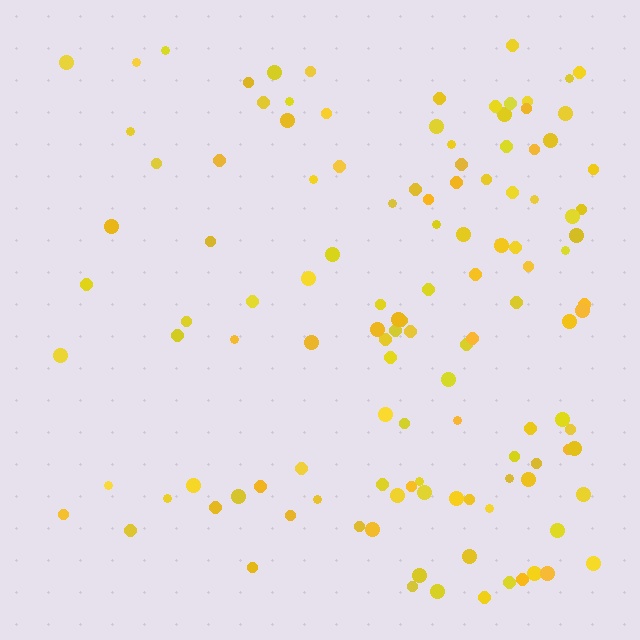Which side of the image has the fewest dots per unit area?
The left.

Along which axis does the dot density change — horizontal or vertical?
Horizontal.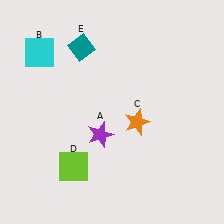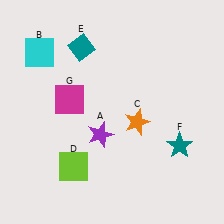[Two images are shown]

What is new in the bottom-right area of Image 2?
A teal star (F) was added in the bottom-right area of Image 2.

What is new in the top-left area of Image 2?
A magenta square (G) was added in the top-left area of Image 2.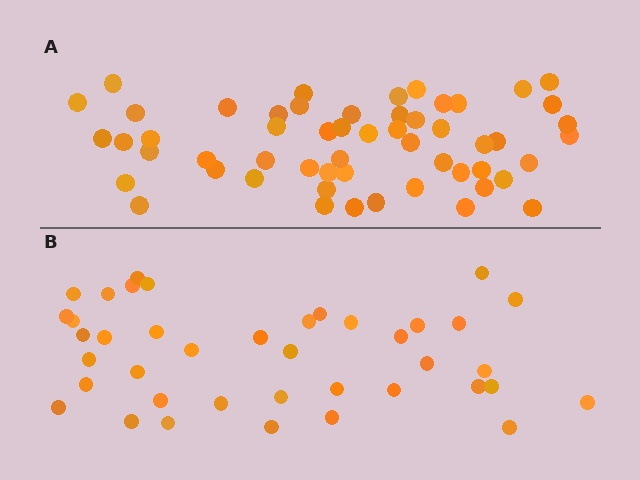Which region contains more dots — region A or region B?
Region A (the top region) has more dots.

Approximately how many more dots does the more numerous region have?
Region A has approximately 15 more dots than region B.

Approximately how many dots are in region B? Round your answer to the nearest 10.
About 40 dots.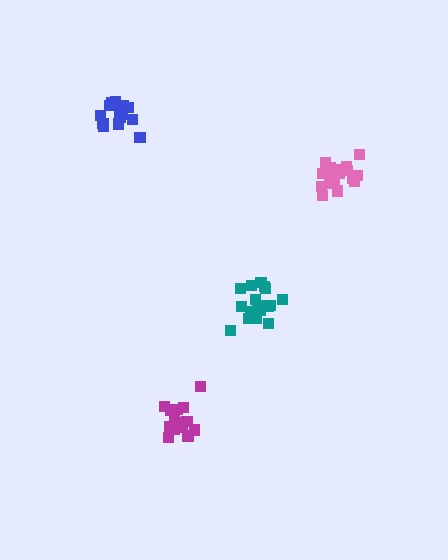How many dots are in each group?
Group 1: 14 dots, Group 2: 19 dots, Group 3: 14 dots, Group 4: 17 dots (64 total).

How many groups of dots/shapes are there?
There are 4 groups.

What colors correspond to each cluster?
The clusters are colored: blue, pink, magenta, teal.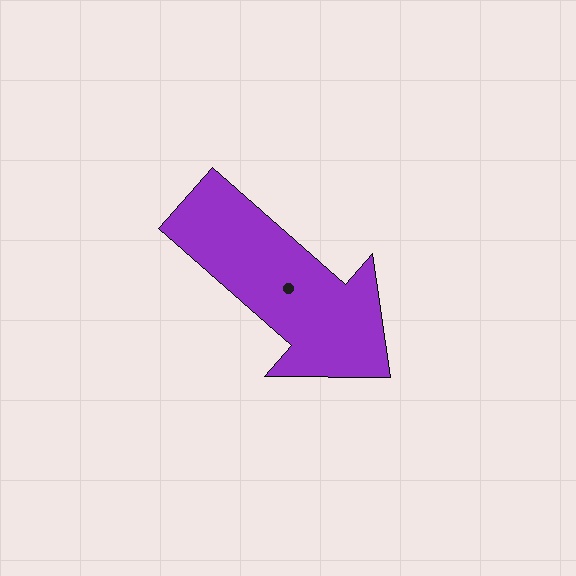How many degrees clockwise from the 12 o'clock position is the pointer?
Approximately 131 degrees.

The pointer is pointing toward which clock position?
Roughly 4 o'clock.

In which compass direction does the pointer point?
Southeast.